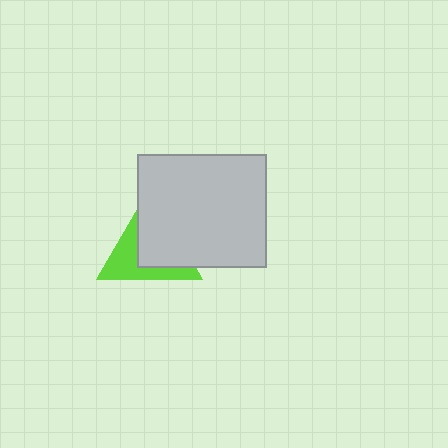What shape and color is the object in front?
The object in front is a light gray rectangle.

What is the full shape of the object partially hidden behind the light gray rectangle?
The partially hidden object is a lime triangle.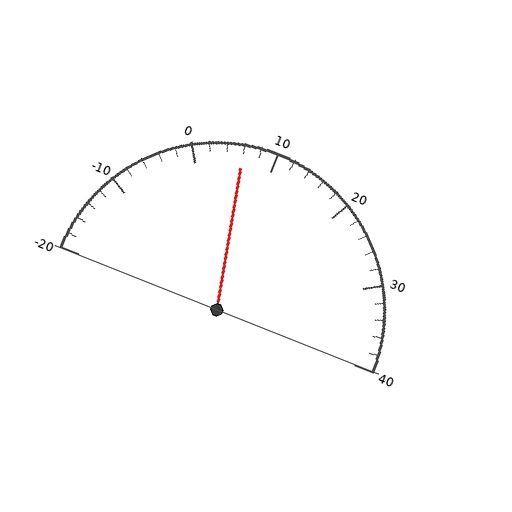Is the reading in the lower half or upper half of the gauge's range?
The reading is in the lower half of the range (-20 to 40).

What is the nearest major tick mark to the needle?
The nearest major tick mark is 10.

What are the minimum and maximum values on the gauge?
The gauge ranges from -20 to 40.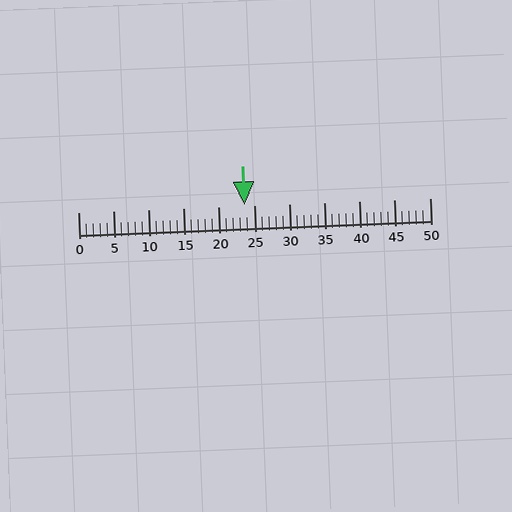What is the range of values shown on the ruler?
The ruler shows values from 0 to 50.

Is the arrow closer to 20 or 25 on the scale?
The arrow is closer to 25.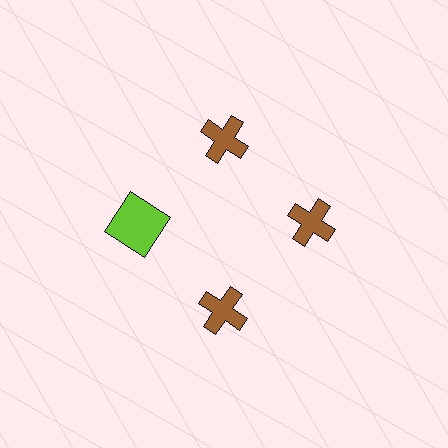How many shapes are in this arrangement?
There are 4 shapes arranged in a ring pattern.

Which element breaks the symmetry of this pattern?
The lime square at roughly the 9 o'clock position breaks the symmetry. All other shapes are brown crosses.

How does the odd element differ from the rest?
It differs in both color (lime instead of brown) and shape (square instead of cross).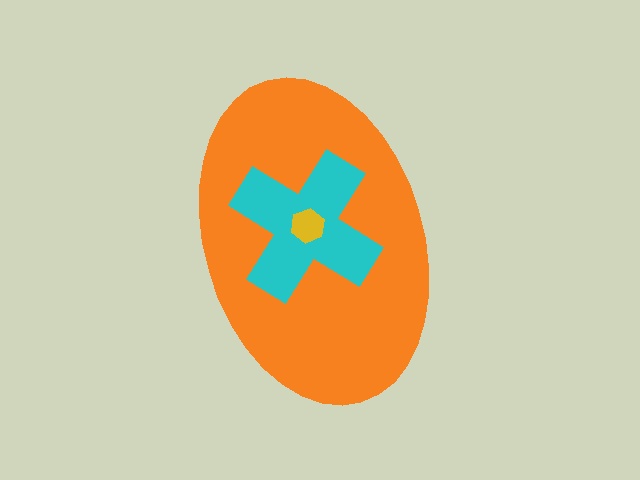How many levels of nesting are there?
3.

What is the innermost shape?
The yellow hexagon.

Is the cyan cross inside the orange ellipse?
Yes.